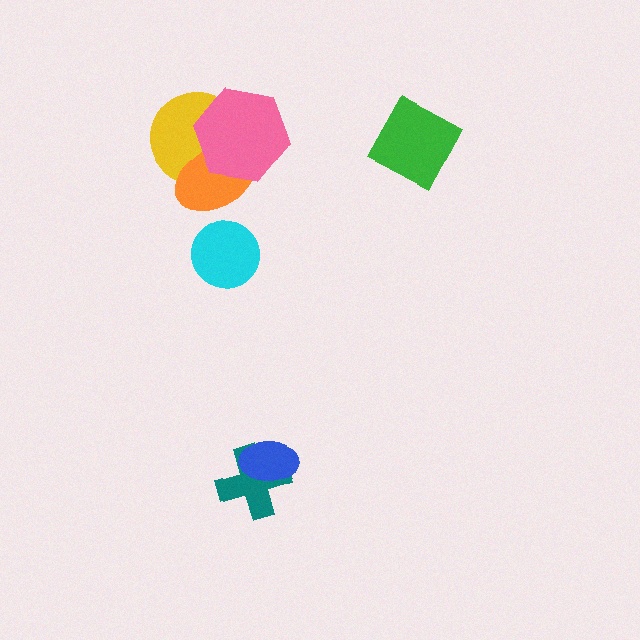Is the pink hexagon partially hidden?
No, no other shape covers it.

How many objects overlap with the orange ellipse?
2 objects overlap with the orange ellipse.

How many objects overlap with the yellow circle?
2 objects overlap with the yellow circle.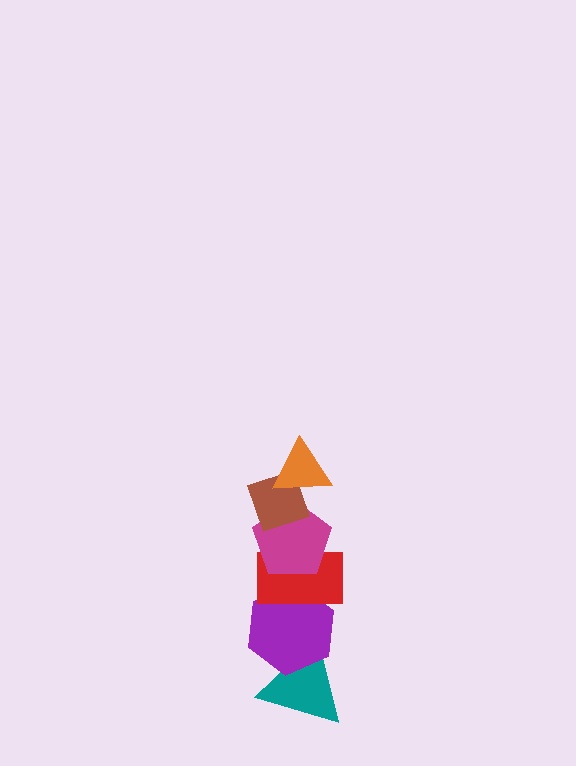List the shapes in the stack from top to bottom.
From top to bottom: the orange triangle, the brown diamond, the magenta pentagon, the red rectangle, the purple hexagon, the teal triangle.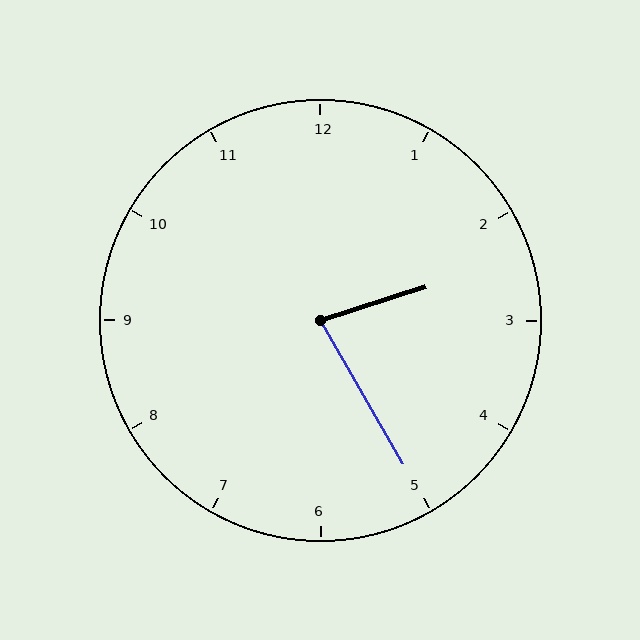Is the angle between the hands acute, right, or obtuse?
It is acute.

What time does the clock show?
2:25.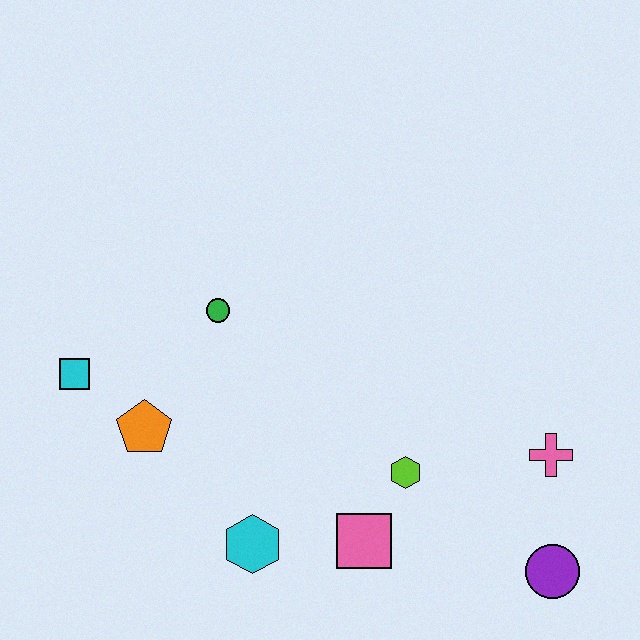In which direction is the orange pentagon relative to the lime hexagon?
The orange pentagon is to the left of the lime hexagon.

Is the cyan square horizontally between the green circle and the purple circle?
No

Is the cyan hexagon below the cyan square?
Yes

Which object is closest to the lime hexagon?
The pink square is closest to the lime hexagon.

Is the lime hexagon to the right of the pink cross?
No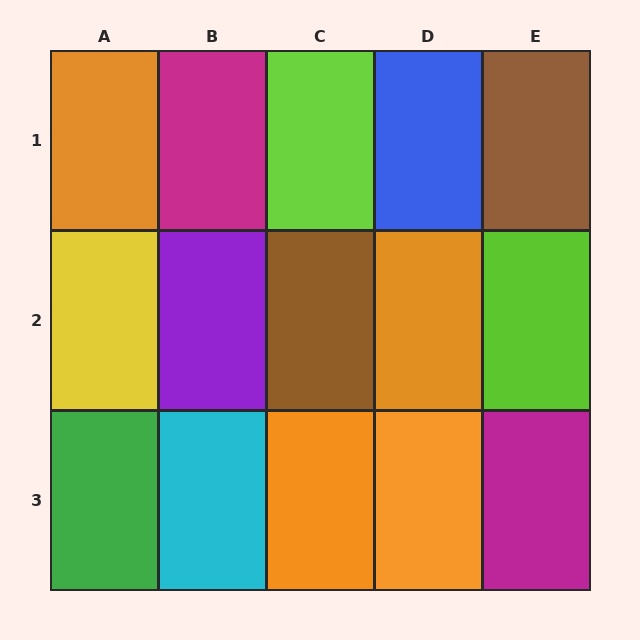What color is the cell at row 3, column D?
Orange.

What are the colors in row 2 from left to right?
Yellow, purple, brown, orange, lime.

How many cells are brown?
2 cells are brown.